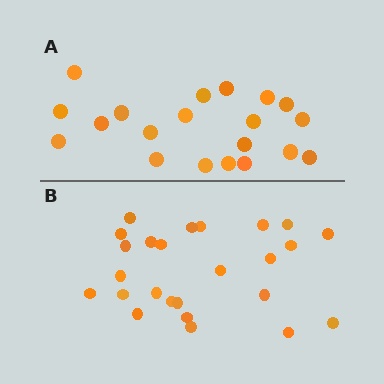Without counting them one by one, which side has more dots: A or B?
Region B (the bottom region) has more dots.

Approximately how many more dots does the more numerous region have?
Region B has about 5 more dots than region A.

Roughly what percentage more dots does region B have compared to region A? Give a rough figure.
About 25% more.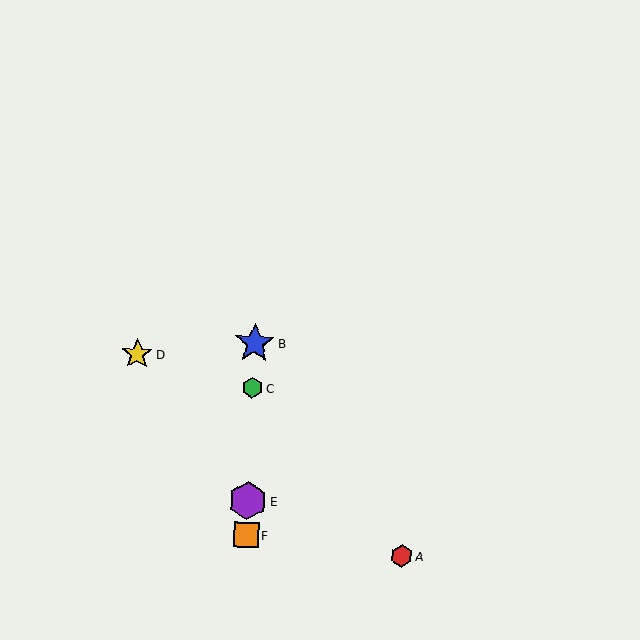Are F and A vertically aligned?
No, F is at x≈246 and A is at x≈402.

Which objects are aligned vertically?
Objects B, C, E, F are aligned vertically.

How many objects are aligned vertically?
4 objects (B, C, E, F) are aligned vertically.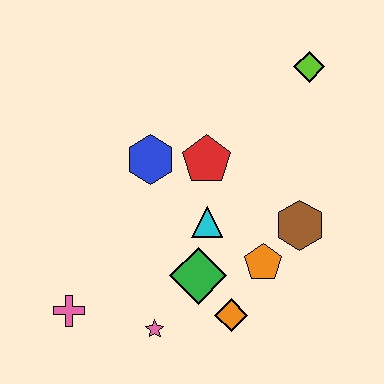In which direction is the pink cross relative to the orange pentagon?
The pink cross is to the left of the orange pentagon.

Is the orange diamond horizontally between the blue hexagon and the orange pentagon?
Yes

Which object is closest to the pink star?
The green diamond is closest to the pink star.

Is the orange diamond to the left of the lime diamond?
Yes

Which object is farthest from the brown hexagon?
The pink cross is farthest from the brown hexagon.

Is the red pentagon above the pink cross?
Yes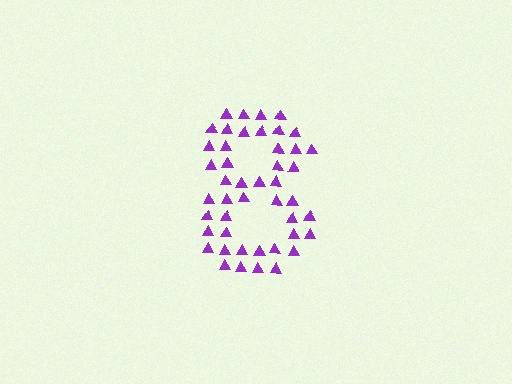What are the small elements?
The small elements are triangles.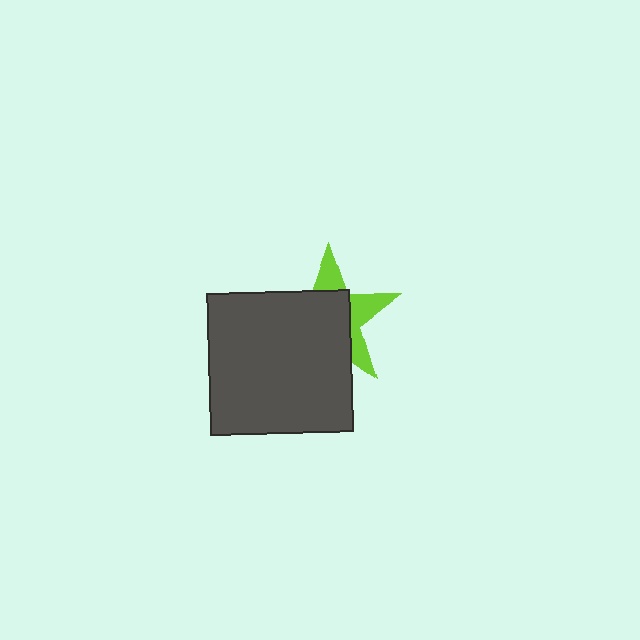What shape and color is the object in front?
The object in front is a dark gray square.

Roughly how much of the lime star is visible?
A small part of it is visible (roughly 36%).